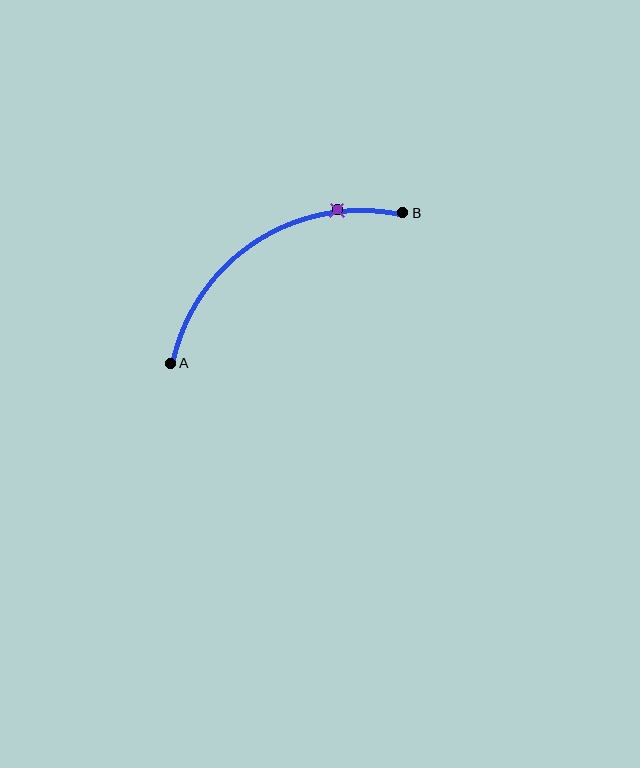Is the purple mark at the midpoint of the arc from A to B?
No. The purple mark lies on the arc but is closer to endpoint B. The arc midpoint would be at the point on the curve equidistant along the arc from both A and B.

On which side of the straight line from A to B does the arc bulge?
The arc bulges above the straight line connecting A and B.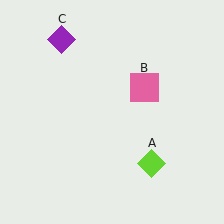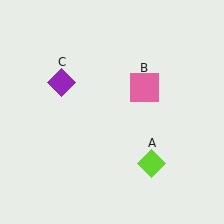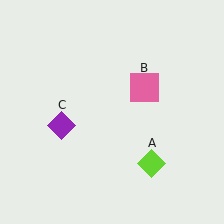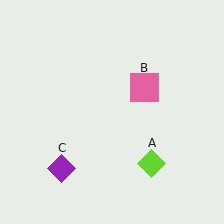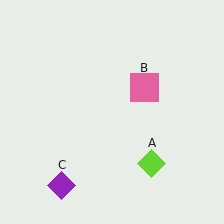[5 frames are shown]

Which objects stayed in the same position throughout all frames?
Lime diamond (object A) and pink square (object B) remained stationary.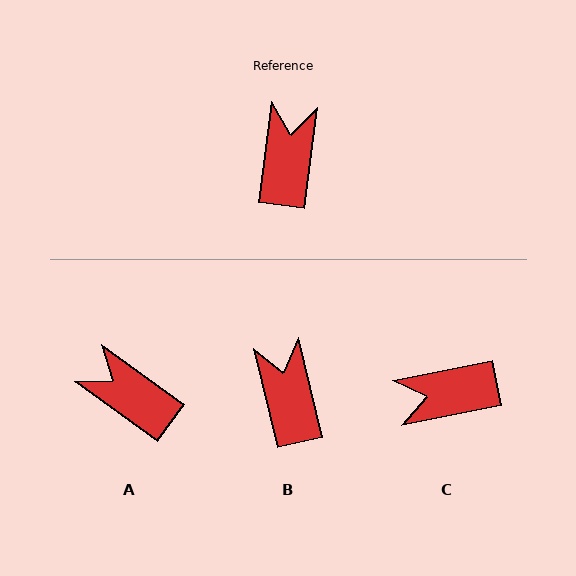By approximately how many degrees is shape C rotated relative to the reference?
Approximately 109 degrees counter-clockwise.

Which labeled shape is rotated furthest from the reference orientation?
C, about 109 degrees away.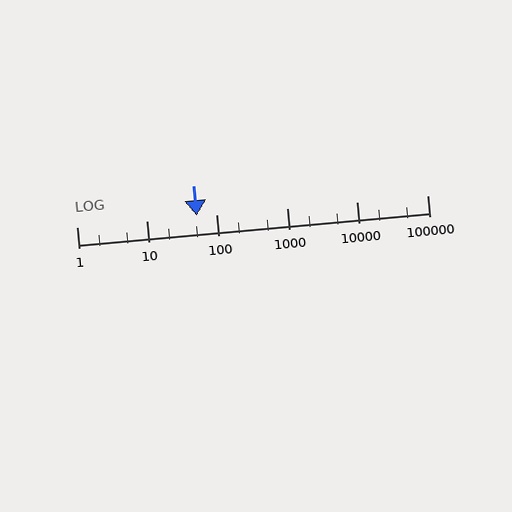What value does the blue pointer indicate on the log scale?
The pointer indicates approximately 52.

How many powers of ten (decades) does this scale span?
The scale spans 5 decades, from 1 to 100000.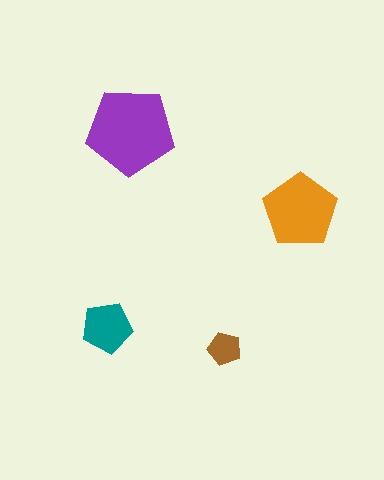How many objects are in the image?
There are 4 objects in the image.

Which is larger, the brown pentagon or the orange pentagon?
The orange one.